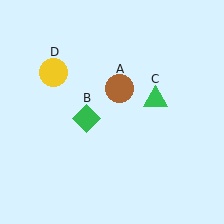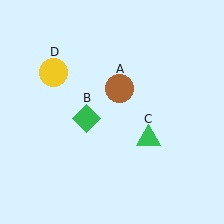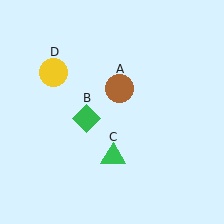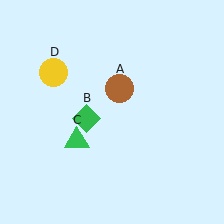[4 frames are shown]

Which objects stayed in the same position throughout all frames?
Brown circle (object A) and green diamond (object B) and yellow circle (object D) remained stationary.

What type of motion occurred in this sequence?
The green triangle (object C) rotated clockwise around the center of the scene.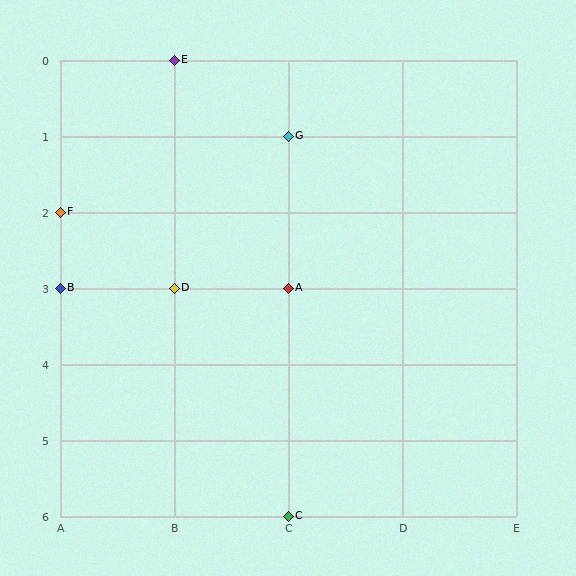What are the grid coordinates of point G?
Point G is at grid coordinates (C, 1).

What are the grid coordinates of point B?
Point B is at grid coordinates (A, 3).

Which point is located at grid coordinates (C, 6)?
Point C is at (C, 6).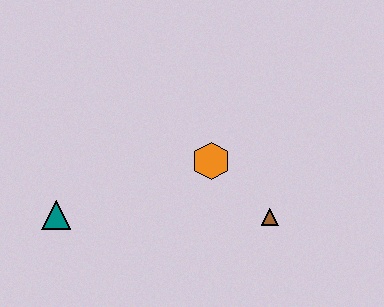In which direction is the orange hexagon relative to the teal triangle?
The orange hexagon is to the right of the teal triangle.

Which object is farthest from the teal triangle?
The brown triangle is farthest from the teal triangle.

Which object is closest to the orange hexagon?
The brown triangle is closest to the orange hexagon.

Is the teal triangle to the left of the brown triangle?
Yes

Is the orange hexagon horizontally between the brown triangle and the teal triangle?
Yes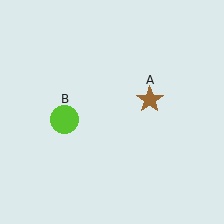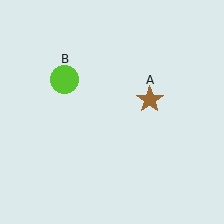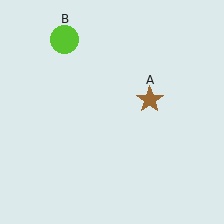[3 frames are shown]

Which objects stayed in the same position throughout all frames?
Brown star (object A) remained stationary.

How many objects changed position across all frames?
1 object changed position: lime circle (object B).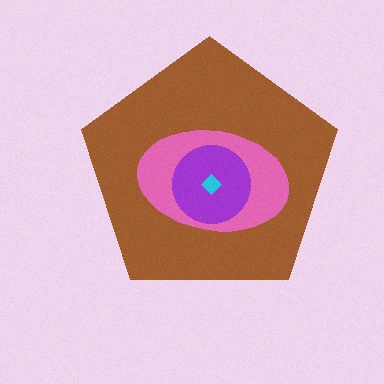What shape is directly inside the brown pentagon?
The pink ellipse.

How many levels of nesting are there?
4.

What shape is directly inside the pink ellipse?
The purple circle.